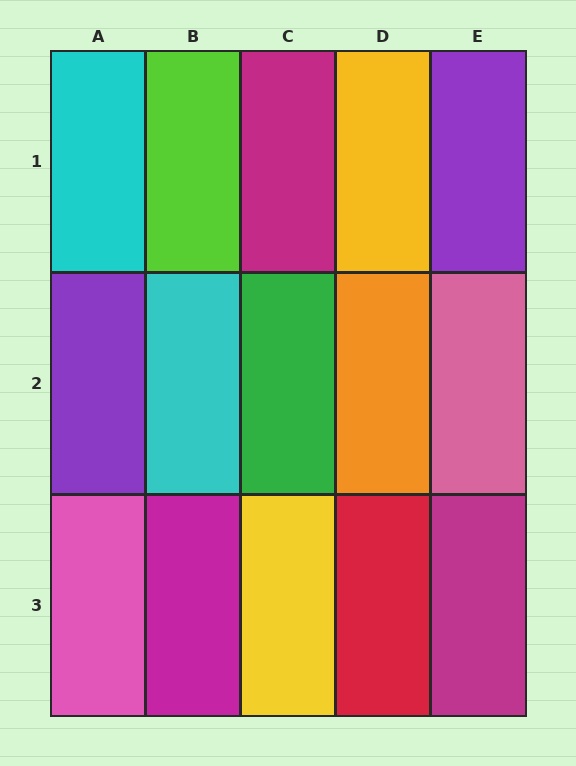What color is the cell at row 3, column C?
Yellow.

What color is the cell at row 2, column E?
Pink.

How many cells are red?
1 cell is red.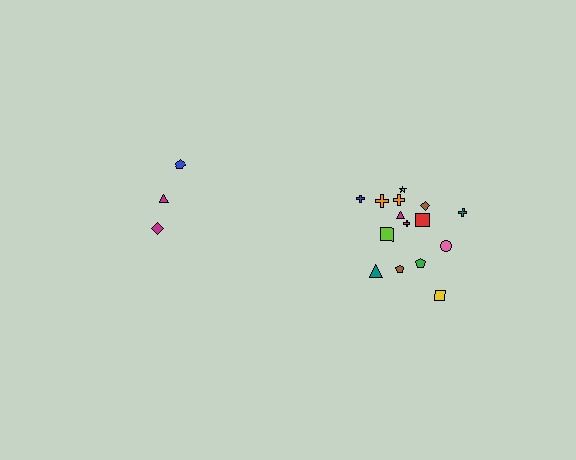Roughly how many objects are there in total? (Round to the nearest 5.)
Roughly 20 objects in total.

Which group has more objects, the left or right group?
The right group.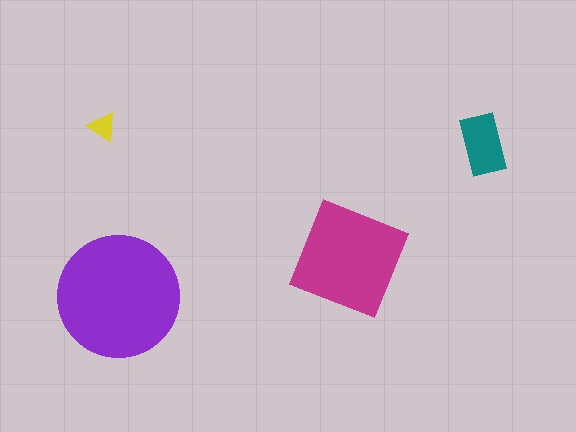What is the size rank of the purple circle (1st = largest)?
1st.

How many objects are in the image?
There are 4 objects in the image.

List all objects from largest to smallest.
The purple circle, the magenta square, the teal rectangle, the yellow triangle.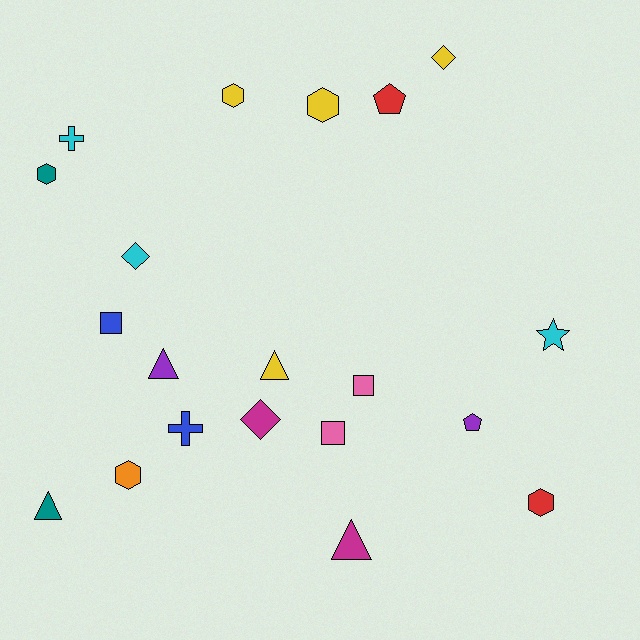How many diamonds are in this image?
There are 3 diamonds.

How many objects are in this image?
There are 20 objects.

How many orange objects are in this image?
There is 1 orange object.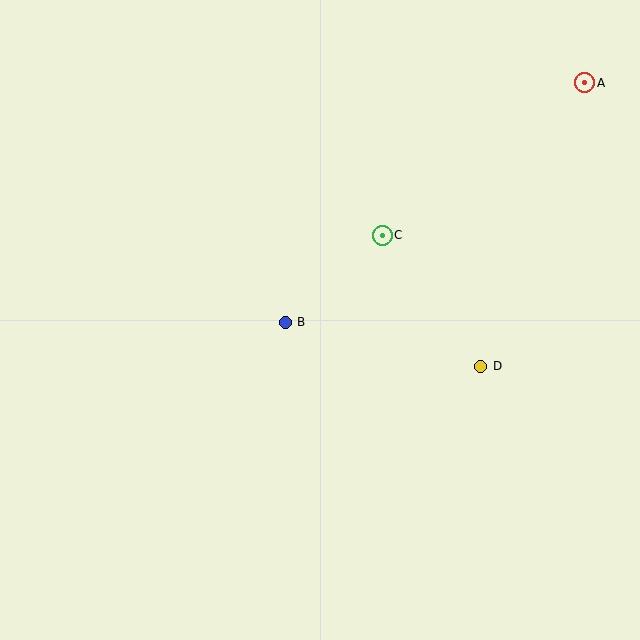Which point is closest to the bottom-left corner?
Point B is closest to the bottom-left corner.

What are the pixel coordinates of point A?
Point A is at (585, 83).